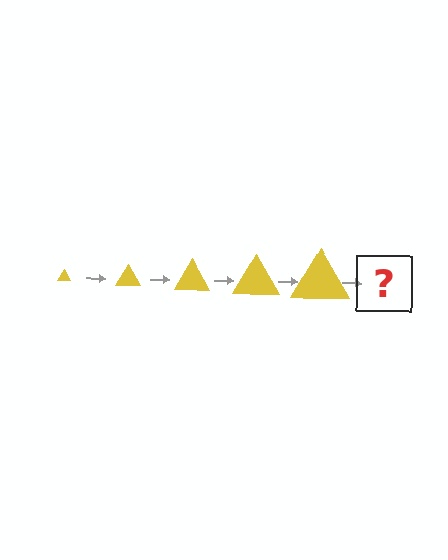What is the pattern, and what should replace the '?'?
The pattern is that the triangle gets progressively larger each step. The '?' should be a yellow triangle, larger than the previous one.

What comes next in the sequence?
The next element should be a yellow triangle, larger than the previous one.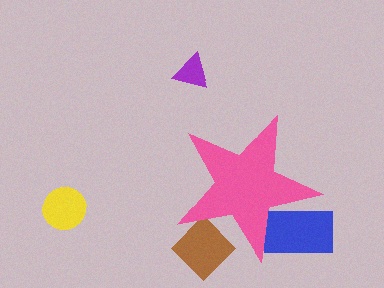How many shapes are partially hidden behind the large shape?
2 shapes are partially hidden.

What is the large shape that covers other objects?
A pink star.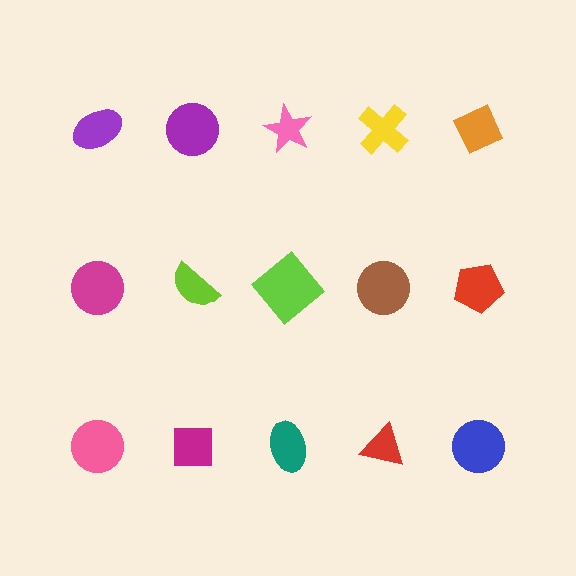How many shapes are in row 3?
5 shapes.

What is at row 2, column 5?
A red pentagon.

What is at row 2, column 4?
A brown circle.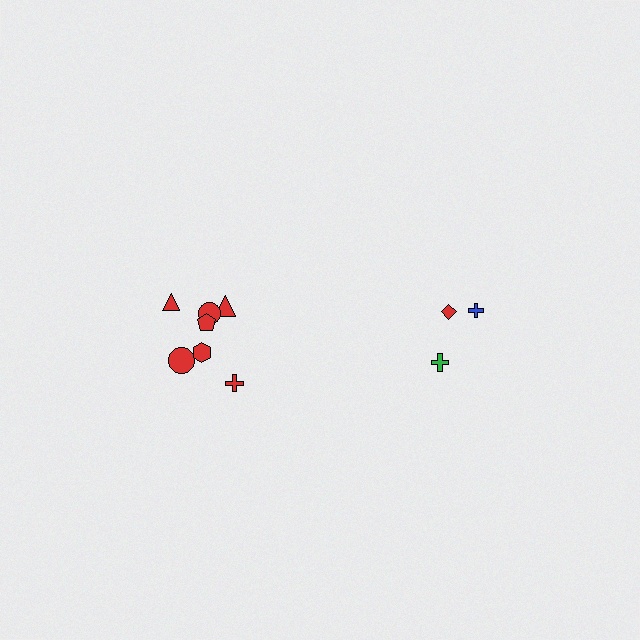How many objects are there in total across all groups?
There are 10 objects.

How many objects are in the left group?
There are 7 objects.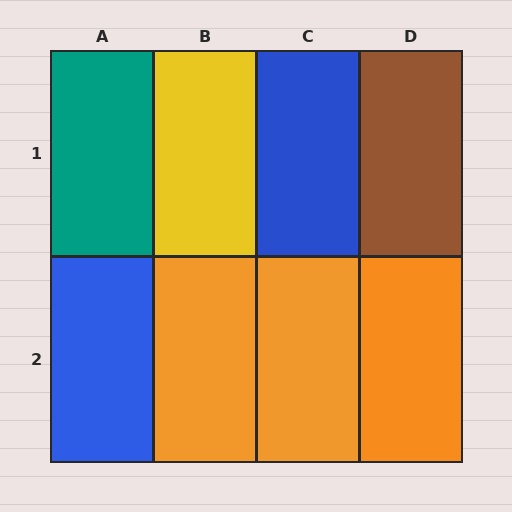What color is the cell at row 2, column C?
Orange.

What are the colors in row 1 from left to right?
Teal, yellow, blue, brown.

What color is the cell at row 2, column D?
Orange.